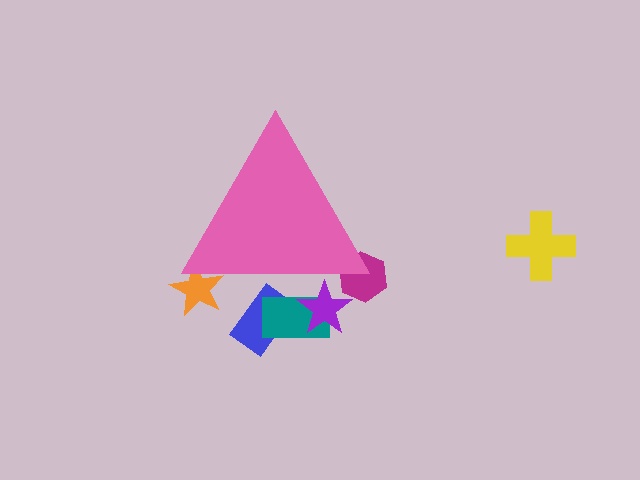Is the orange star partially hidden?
Yes, the orange star is partially hidden behind the pink triangle.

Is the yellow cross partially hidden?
No, the yellow cross is fully visible.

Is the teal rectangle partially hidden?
Yes, the teal rectangle is partially hidden behind the pink triangle.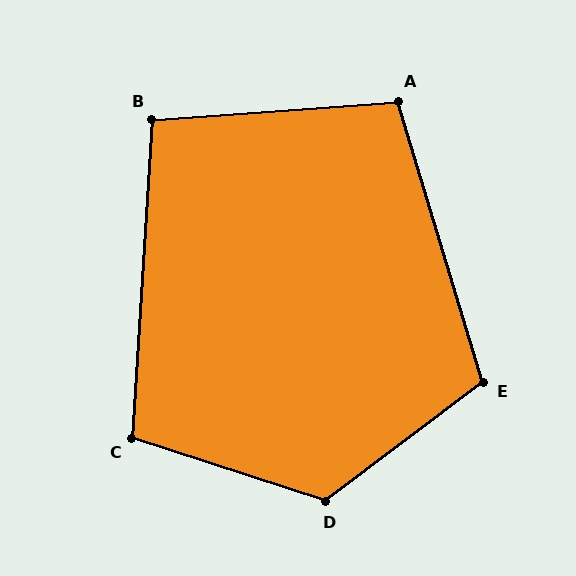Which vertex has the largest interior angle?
D, at approximately 125 degrees.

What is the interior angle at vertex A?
Approximately 103 degrees (obtuse).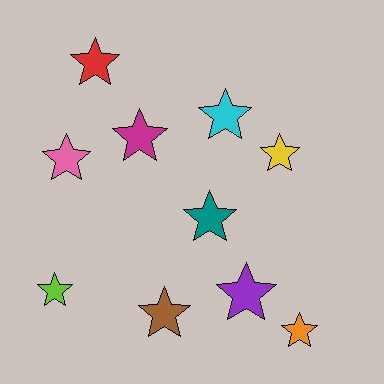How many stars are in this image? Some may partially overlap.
There are 10 stars.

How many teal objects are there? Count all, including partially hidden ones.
There is 1 teal object.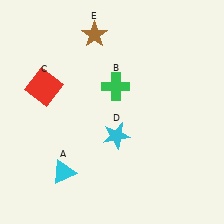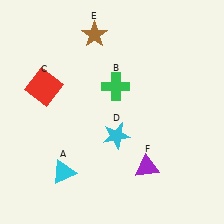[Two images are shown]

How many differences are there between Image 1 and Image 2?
There is 1 difference between the two images.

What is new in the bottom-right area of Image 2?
A purple triangle (F) was added in the bottom-right area of Image 2.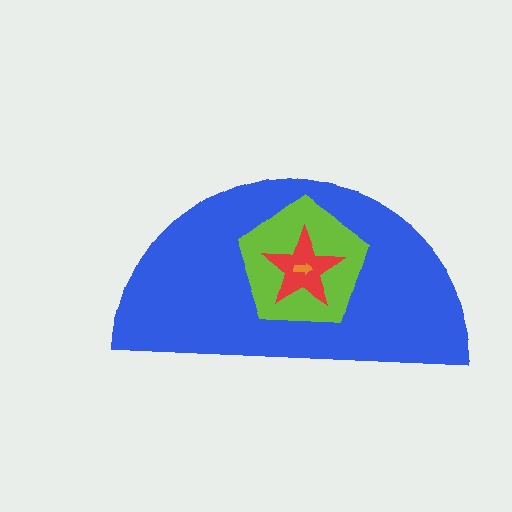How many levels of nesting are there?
4.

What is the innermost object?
The orange arrow.